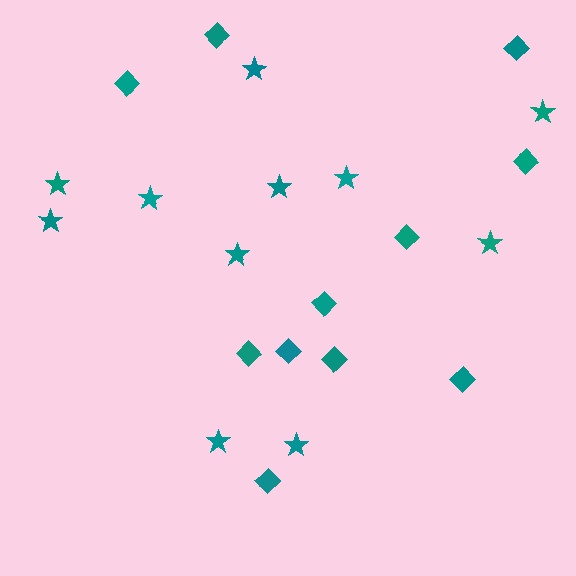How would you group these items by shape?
There are 2 groups: one group of diamonds (11) and one group of stars (11).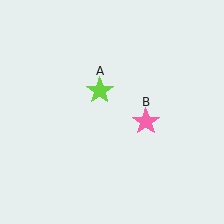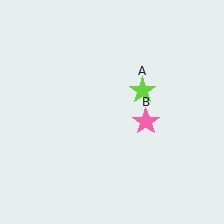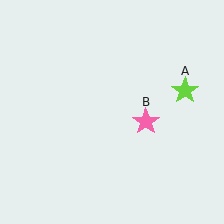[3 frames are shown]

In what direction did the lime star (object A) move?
The lime star (object A) moved right.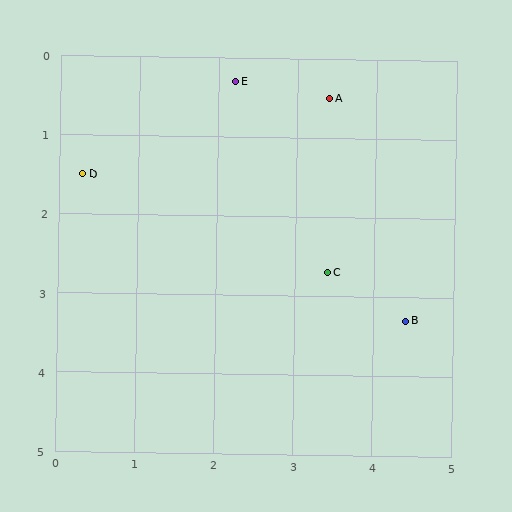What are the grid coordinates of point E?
Point E is at approximately (2.2, 0.3).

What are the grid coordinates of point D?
Point D is at approximately (0.3, 1.5).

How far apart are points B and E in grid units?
Points B and E are about 3.7 grid units apart.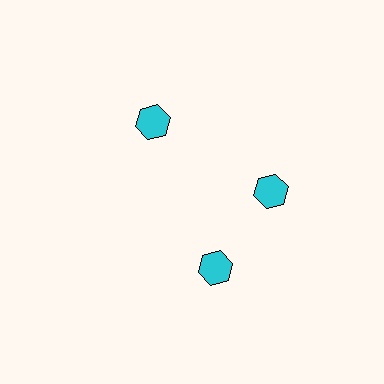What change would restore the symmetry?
The symmetry would be restored by rotating it back into even spacing with its neighbors so that all 3 hexagons sit at equal angles and equal distance from the center.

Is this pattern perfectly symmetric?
No. The 3 cyan hexagons are arranged in a ring, but one element near the 7 o'clock position is rotated out of alignment along the ring, breaking the 3-fold rotational symmetry.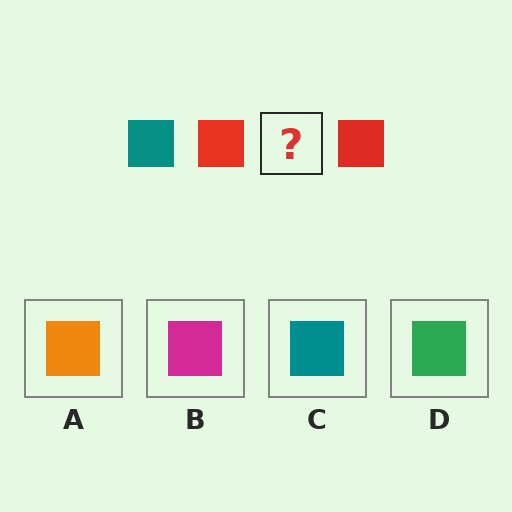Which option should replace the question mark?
Option C.